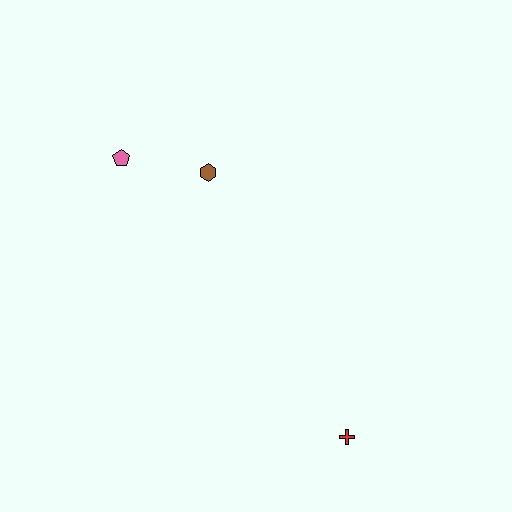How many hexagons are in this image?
There is 1 hexagon.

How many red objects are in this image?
There is 1 red object.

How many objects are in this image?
There are 3 objects.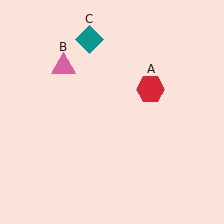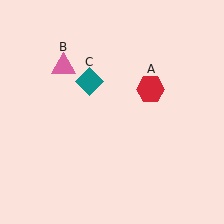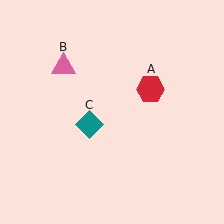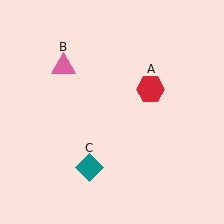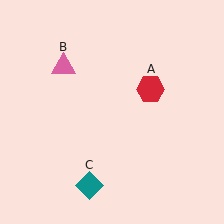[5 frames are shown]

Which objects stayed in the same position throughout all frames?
Red hexagon (object A) and pink triangle (object B) remained stationary.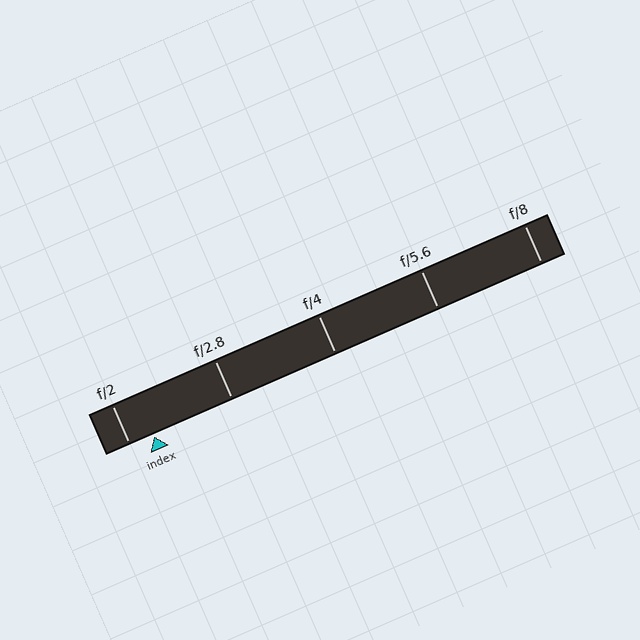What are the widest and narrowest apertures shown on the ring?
The widest aperture shown is f/2 and the narrowest is f/8.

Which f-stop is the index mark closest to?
The index mark is closest to f/2.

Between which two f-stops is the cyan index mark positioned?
The index mark is between f/2 and f/2.8.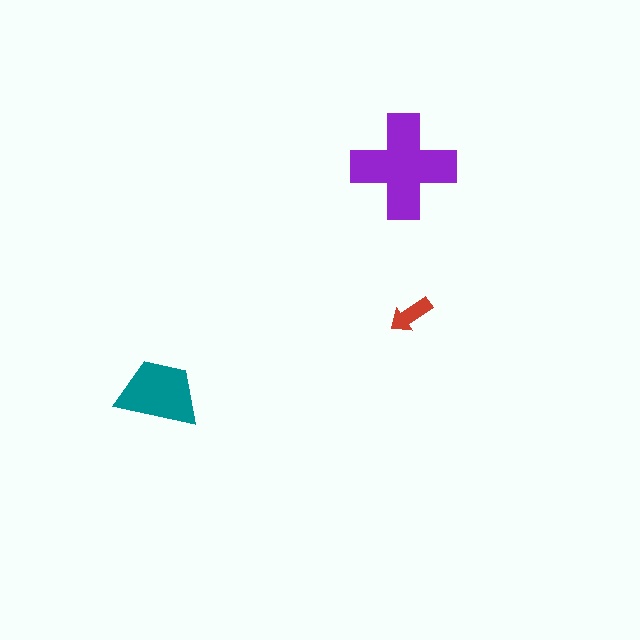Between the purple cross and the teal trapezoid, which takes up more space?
The purple cross.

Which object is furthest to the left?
The teal trapezoid is leftmost.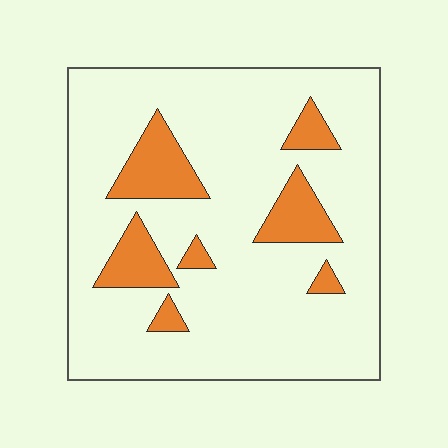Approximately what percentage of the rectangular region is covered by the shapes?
Approximately 15%.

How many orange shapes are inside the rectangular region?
7.